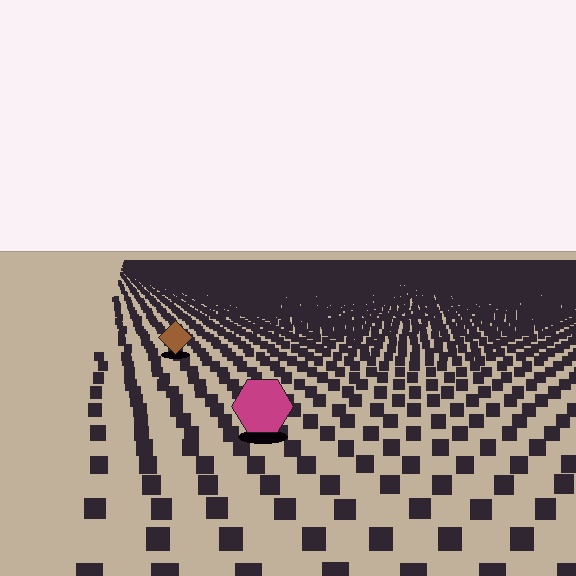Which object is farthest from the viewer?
The brown diamond is farthest from the viewer. It appears smaller and the ground texture around it is denser.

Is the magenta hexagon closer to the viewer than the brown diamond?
Yes. The magenta hexagon is closer — you can tell from the texture gradient: the ground texture is coarser near it.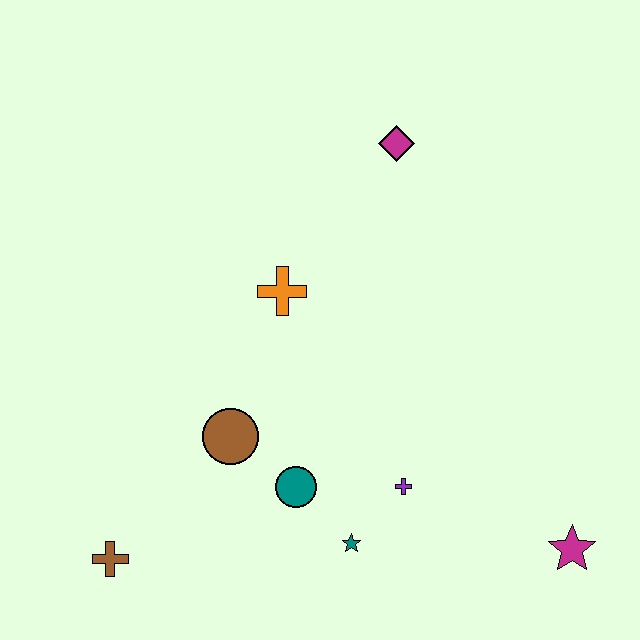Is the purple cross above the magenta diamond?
No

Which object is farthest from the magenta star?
The brown cross is farthest from the magenta star.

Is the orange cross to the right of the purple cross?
No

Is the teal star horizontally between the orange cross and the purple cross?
Yes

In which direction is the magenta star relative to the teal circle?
The magenta star is to the right of the teal circle.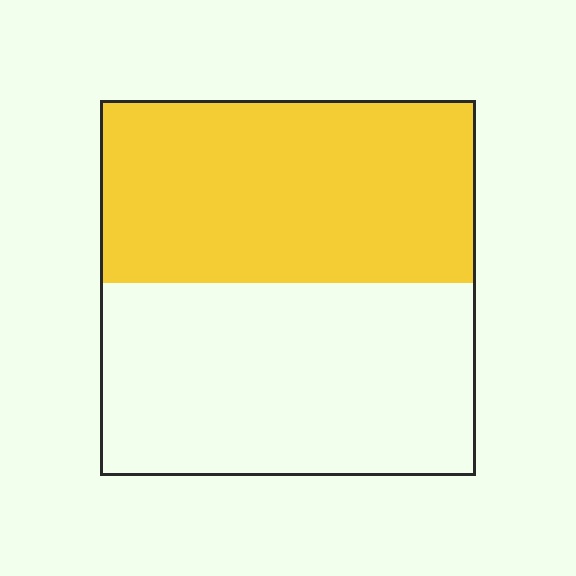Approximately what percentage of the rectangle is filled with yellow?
Approximately 50%.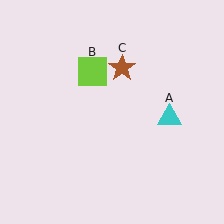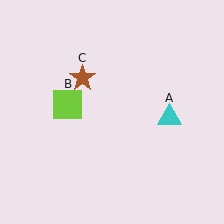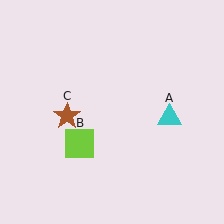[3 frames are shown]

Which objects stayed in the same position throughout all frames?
Cyan triangle (object A) remained stationary.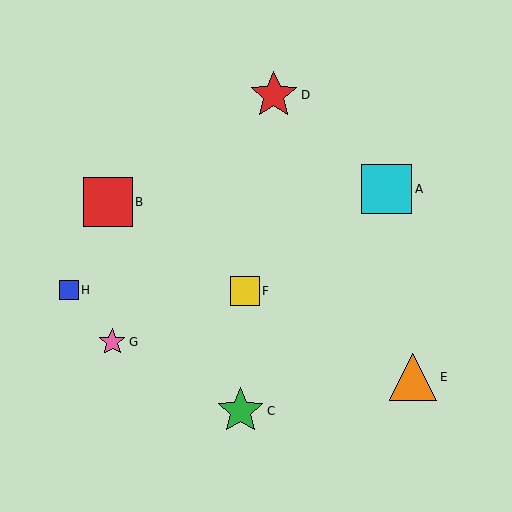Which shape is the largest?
The cyan square (labeled A) is the largest.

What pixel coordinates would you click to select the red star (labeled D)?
Click at (274, 95) to select the red star D.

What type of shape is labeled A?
Shape A is a cyan square.